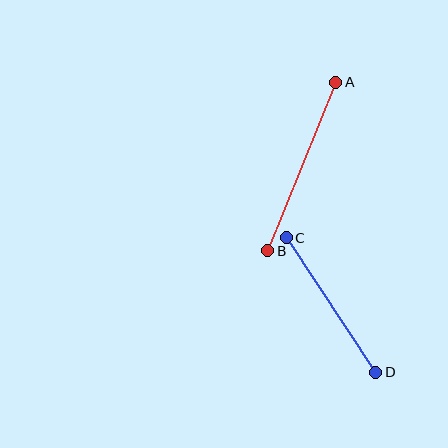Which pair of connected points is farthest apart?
Points A and B are farthest apart.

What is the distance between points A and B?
The distance is approximately 182 pixels.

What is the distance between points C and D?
The distance is approximately 161 pixels.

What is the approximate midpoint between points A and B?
The midpoint is at approximately (302, 166) pixels.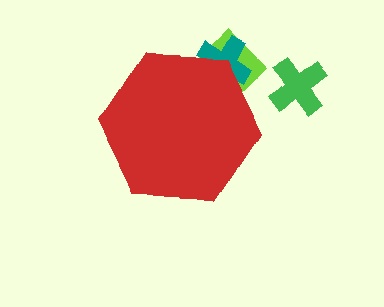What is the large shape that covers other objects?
A red hexagon.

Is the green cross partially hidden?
No, the green cross is fully visible.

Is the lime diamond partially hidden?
Yes, the lime diamond is partially hidden behind the red hexagon.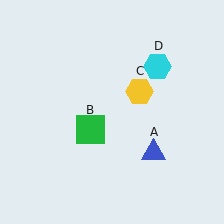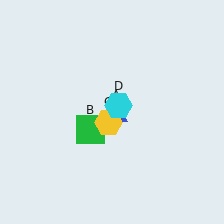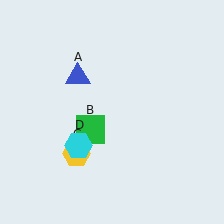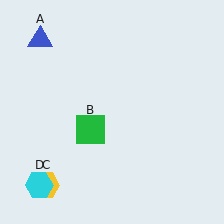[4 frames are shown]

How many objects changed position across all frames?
3 objects changed position: blue triangle (object A), yellow hexagon (object C), cyan hexagon (object D).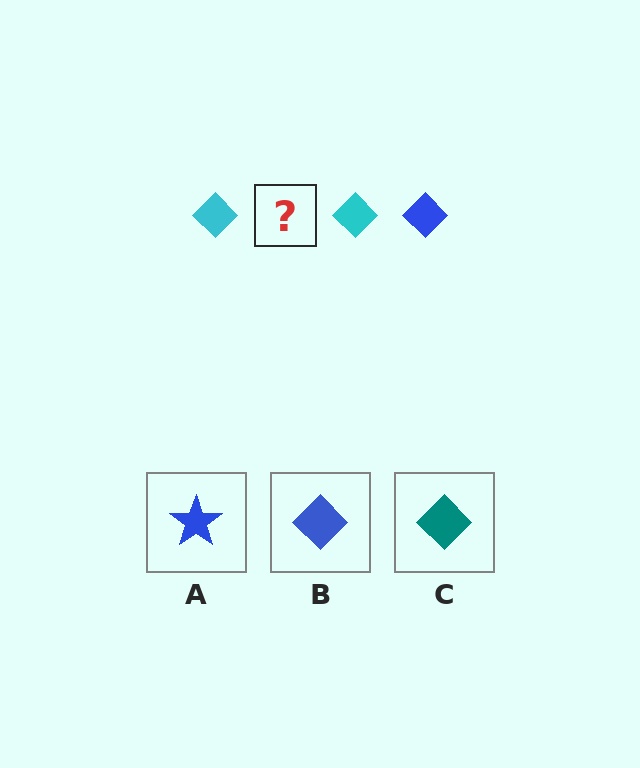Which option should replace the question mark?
Option B.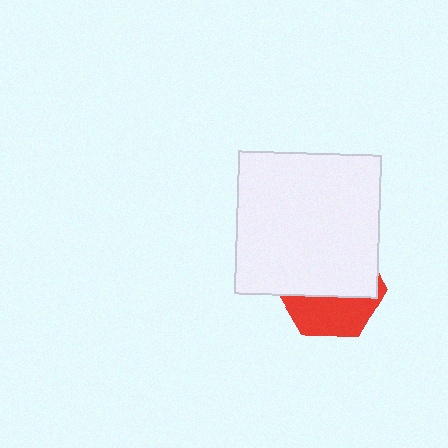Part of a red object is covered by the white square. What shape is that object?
It is a hexagon.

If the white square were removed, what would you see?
You would see the complete red hexagon.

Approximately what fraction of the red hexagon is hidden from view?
Roughly 60% of the red hexagon is hidden behind the white square.